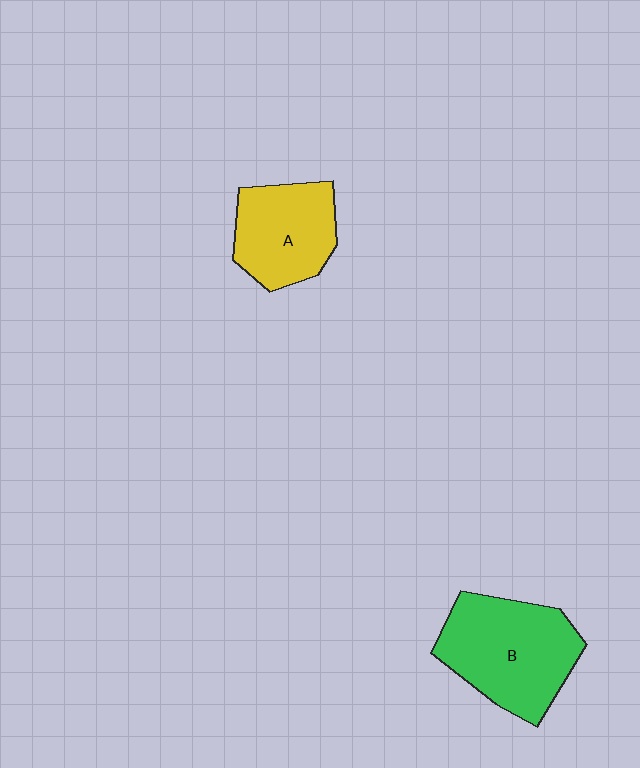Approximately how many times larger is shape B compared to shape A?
Approximately 1.4 times.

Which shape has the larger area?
Shape B (green).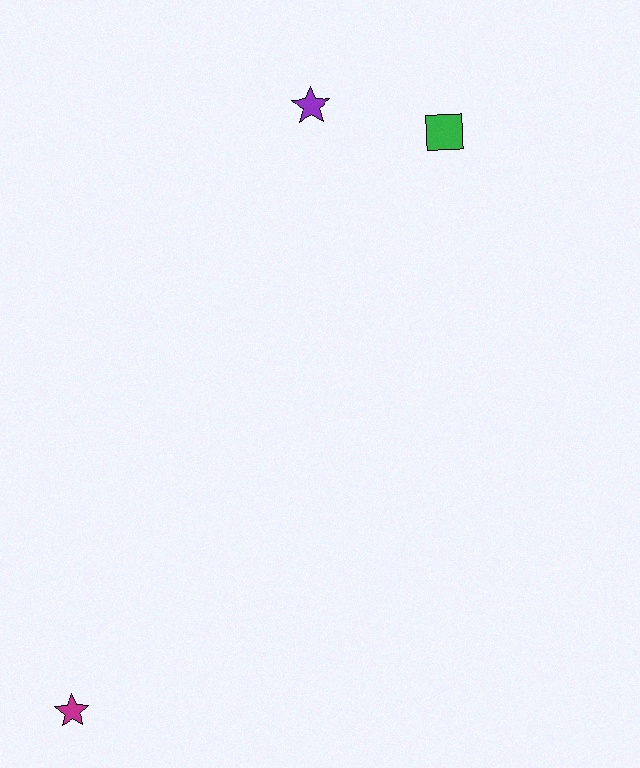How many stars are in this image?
There are 2 stars.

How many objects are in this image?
There are 3 objects.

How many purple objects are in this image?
There is 1 purple object.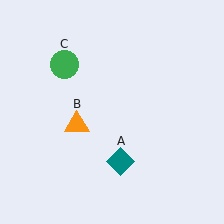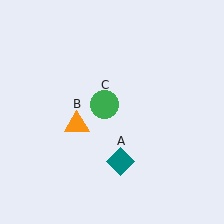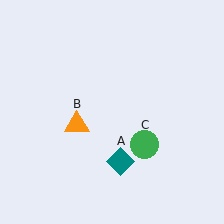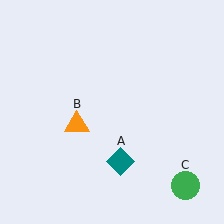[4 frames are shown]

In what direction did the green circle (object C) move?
The green circle (object C) moved down and to the right.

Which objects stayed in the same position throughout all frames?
Teal diamond (object A) and orange triangle (object B) remained stationary.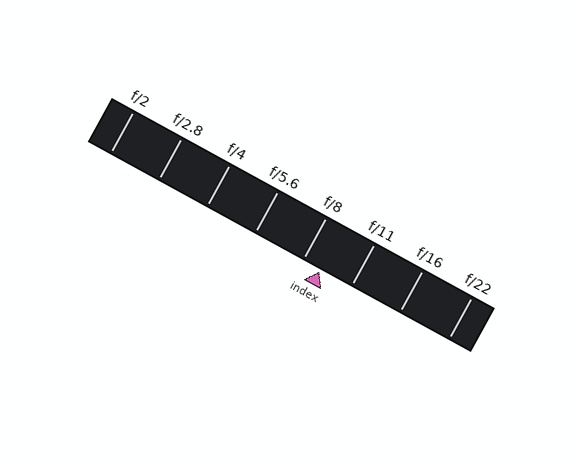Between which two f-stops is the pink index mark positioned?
The index mark is between f/8 and f/11.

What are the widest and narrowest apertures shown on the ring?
The widest aperture shown is f/2 and the narrowest is f/22.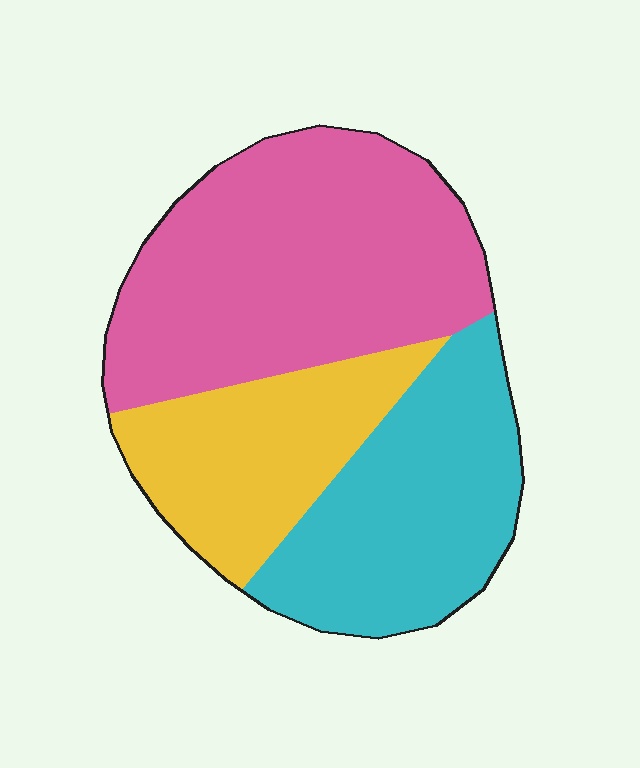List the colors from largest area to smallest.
From largest to smallest: pink, cyan, yellow.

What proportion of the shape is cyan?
Cyan takes up about one third (1/3) of the shape.